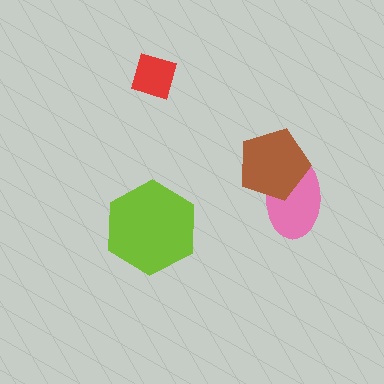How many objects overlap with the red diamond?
0 objects overlap with the red diamond.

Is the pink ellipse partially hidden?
Yes, it is partially covered by another shape.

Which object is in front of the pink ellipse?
The brown pentagon is in front of the pink ellipse.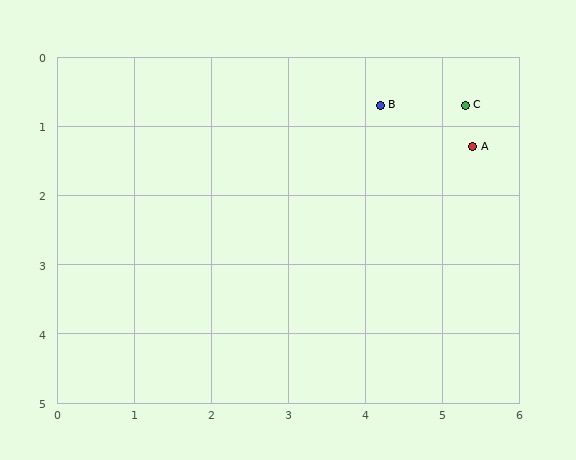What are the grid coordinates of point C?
Point C is at approximately (5.3, 0.7).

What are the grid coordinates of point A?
Point A is at approximately (5.4, 1.3).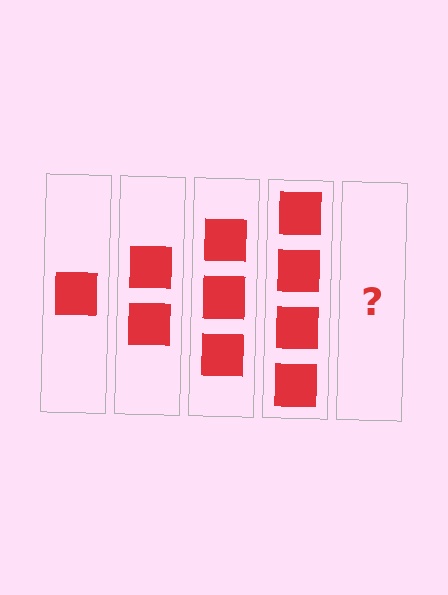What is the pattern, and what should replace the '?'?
The pattern is that each step adds one more square. The '?' should be 5 squares.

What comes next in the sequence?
The next element should be 5 squares.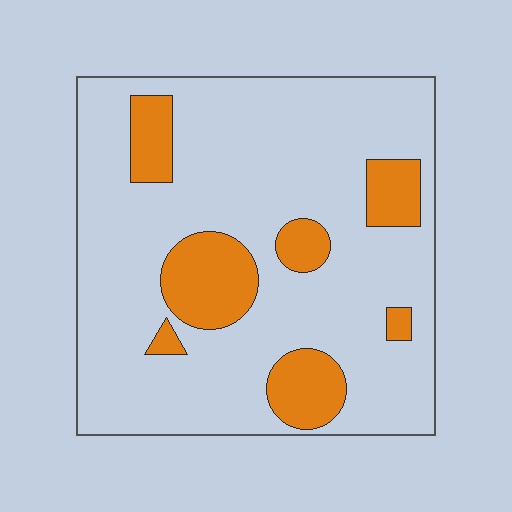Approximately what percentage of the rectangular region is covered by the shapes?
Approximately 20%.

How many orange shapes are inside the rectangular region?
7.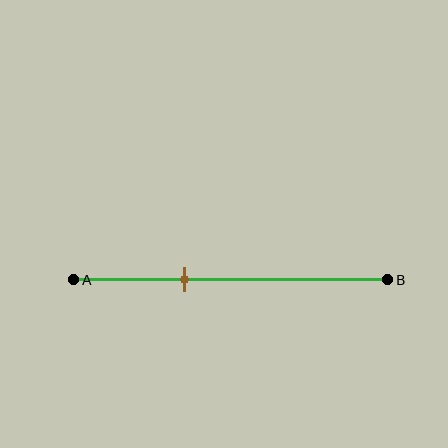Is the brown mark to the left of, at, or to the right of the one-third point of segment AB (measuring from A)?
The brown mark is approximately at the one-third point of segment AB.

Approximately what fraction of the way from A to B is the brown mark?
The brown mark is approximately 35% of the way from A to B.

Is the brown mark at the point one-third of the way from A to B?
Yes, the mark is approximately at the one-third point.